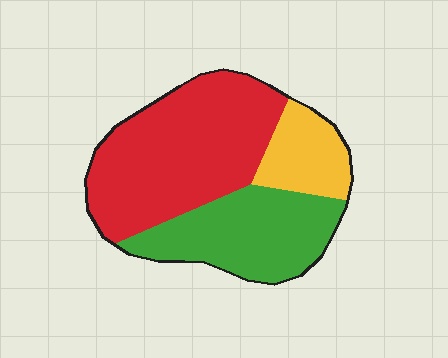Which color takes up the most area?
Red, at roughly 50%.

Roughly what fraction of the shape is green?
Green takes up about one third (1/3) of the shape.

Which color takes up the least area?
Yellow, at roughly 15%.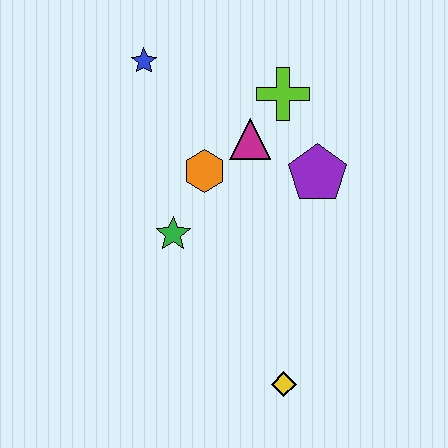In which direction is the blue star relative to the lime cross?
The blue star is to the left of the lime cross.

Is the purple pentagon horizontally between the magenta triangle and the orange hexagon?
No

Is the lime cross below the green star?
No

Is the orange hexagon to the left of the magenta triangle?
Yes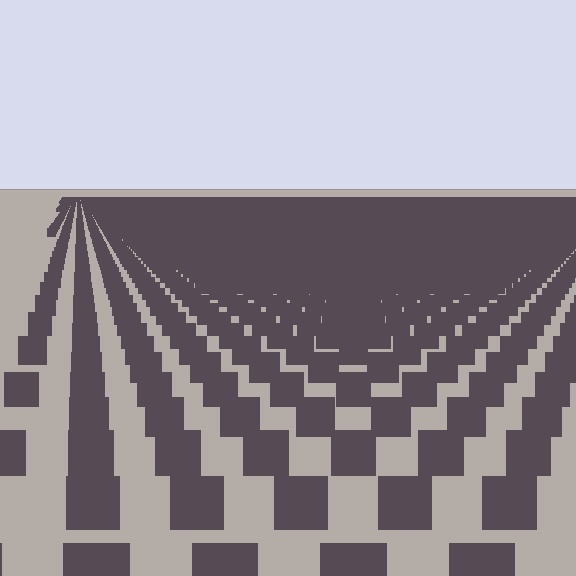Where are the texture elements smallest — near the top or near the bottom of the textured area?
Near the top.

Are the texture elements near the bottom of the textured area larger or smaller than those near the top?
Larger. Near the bottom, elements are closer to the viewer and appear at a bigger on-screen size.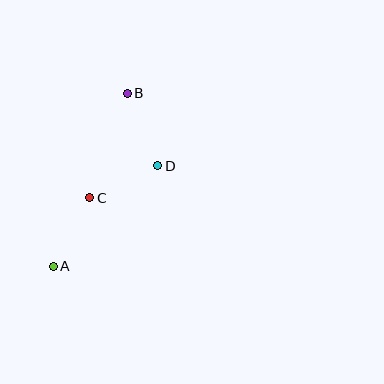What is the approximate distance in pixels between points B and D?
The distance between B and D is approximately 79 pixels.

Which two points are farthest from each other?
Points A and B are farthest from each other.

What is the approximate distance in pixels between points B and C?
The distance between B and C is approximately 111 pixels.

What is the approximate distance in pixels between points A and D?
The distance between A and D is approximately 145 pixels.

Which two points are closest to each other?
Points C and D are closest to each other.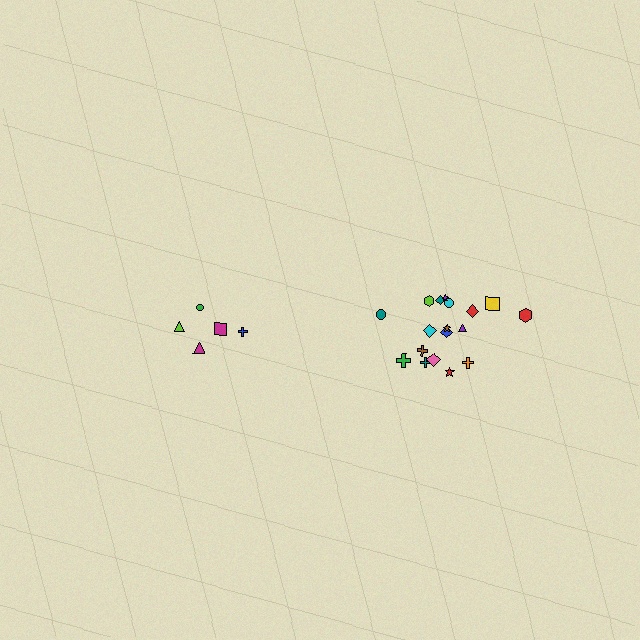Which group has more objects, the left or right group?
The right group.